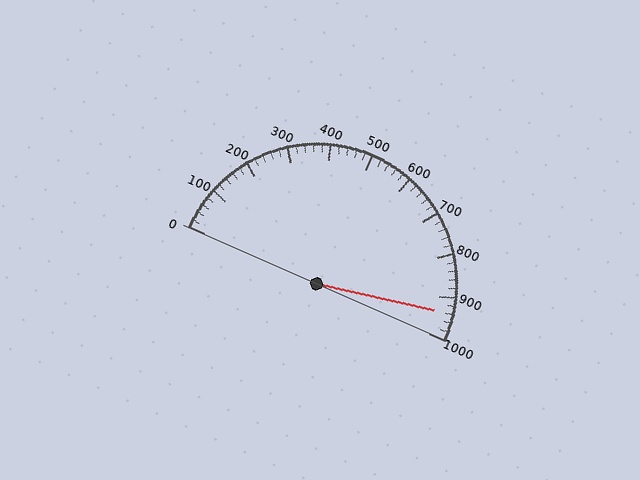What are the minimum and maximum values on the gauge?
The gauge ranges from 0 to 1000.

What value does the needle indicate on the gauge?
The needle indicates approximately 940.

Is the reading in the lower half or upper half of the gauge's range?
The reading is in the upper half of the range (0 to 1000).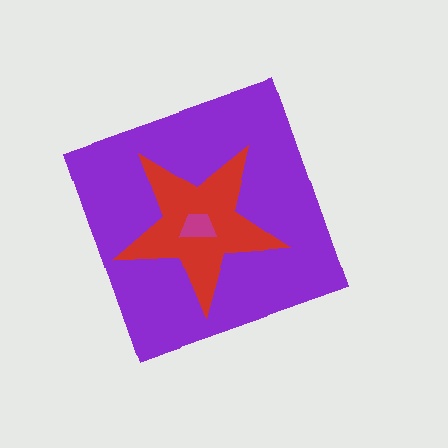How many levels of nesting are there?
3.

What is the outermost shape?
The purple diamond.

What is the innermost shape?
The magenta trapezoid.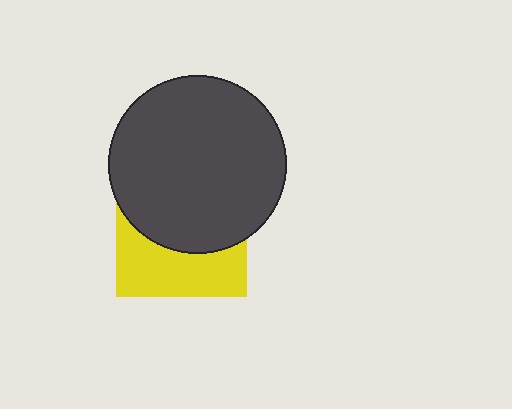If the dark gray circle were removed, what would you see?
You would see the complete yellow square.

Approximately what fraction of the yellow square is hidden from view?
Roughly 58% of the yellow square is hidden behind the dark gray circle.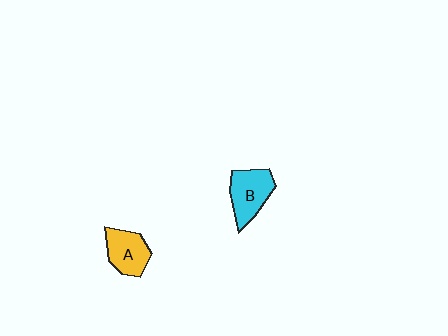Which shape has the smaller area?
Shape A (yellow).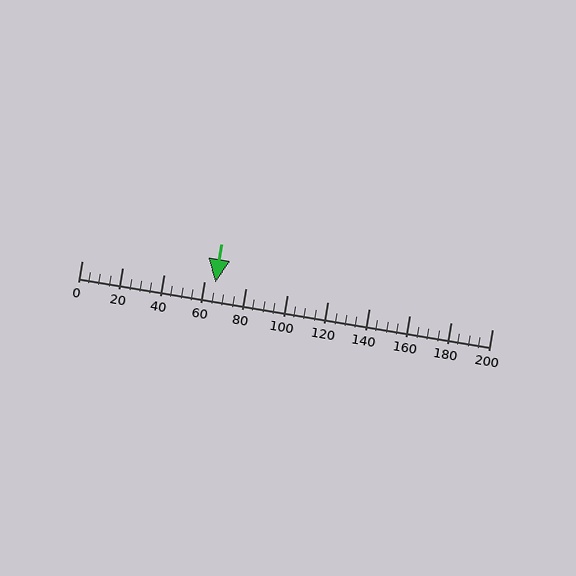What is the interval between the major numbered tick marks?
The major tick marks are spaced 20 units apart.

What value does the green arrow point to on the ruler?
The green arrow points to approximately 65.